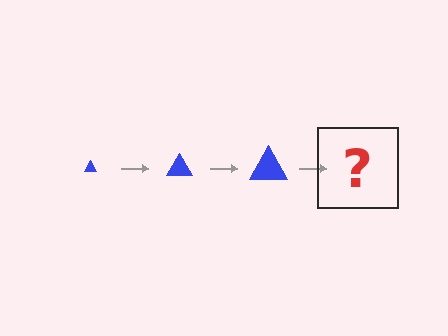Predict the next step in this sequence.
The next step is a blue triangle, larger than the previous one.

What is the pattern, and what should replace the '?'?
The pattern is that the triangle gets progressively larger each step. The '?' should be a blue triangle, larger than the previous one.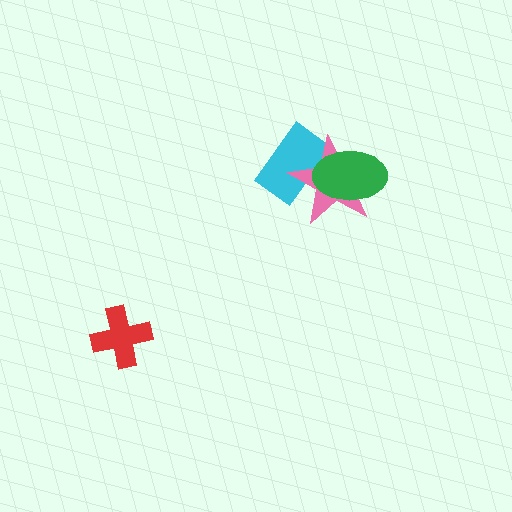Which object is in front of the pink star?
The green ellipse is in front of the pink star.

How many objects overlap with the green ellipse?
2 objects overlap with the green ellipse.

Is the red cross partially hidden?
No, no other shape covers it.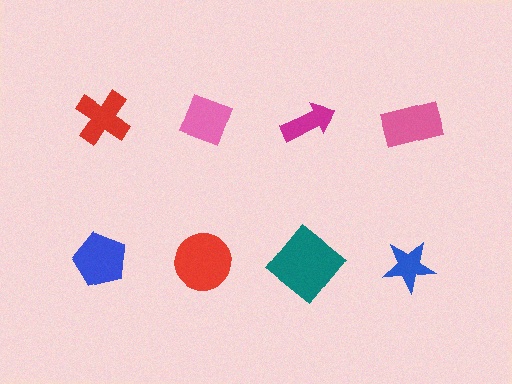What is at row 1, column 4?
A pink rectangle.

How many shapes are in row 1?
4 shapes.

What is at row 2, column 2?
A red circle.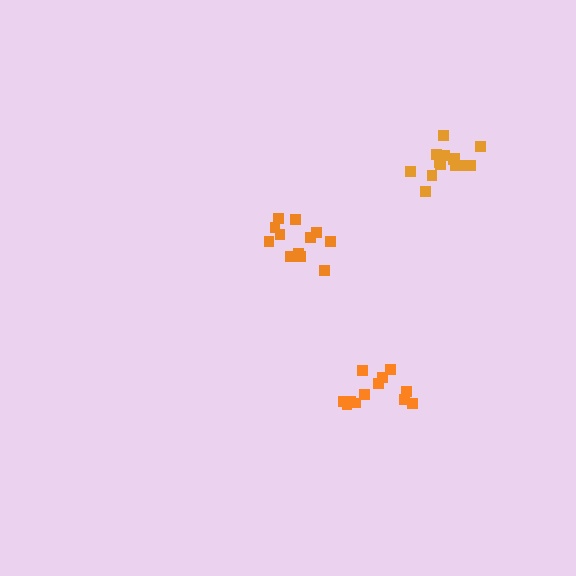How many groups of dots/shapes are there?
There are 3 groups.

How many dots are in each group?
Group 1: 12 dots, Group 2: 12 dots, Group 3: 14 dots (38 total).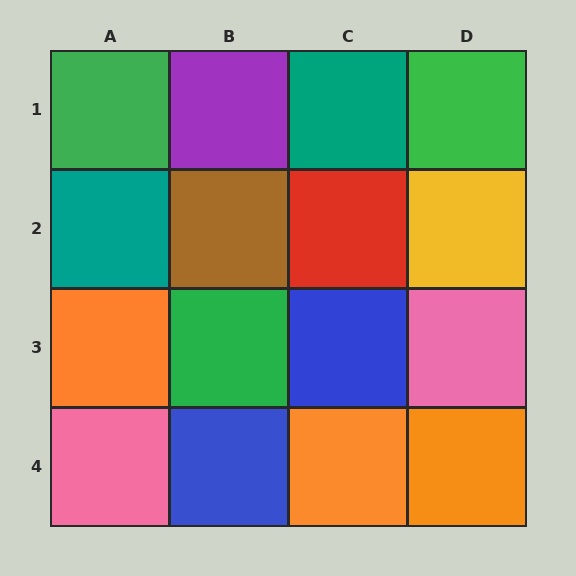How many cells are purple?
1 cell is purple.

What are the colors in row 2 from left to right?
Teal, brown, red, yellow.